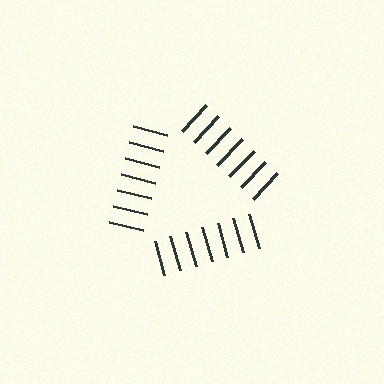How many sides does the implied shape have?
3 sides — the line-ends trace a triangle.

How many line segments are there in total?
21 — 7 along each of the 3 edges.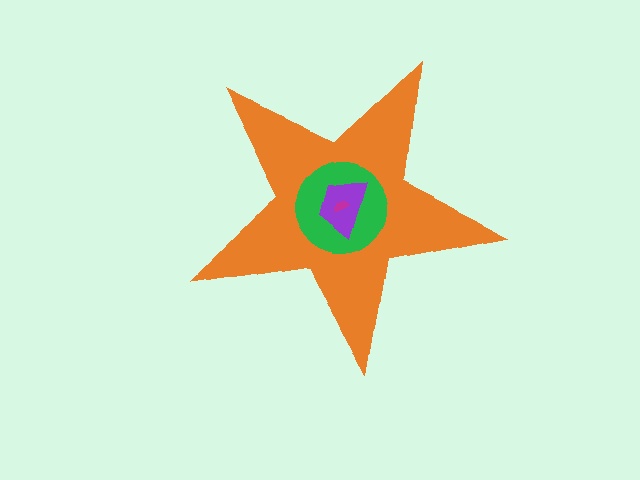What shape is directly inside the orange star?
The green circle.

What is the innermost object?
The magenta semicircle.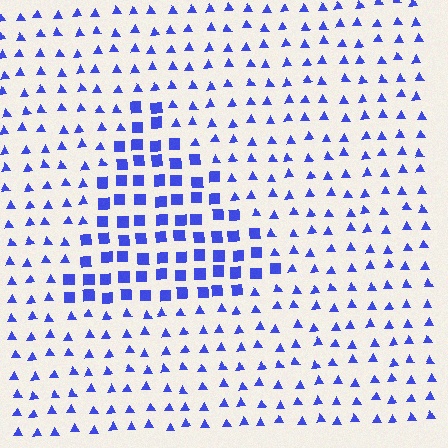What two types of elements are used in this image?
The image uses squares inside the triangle region and triangles outside it.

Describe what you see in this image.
The image is filled with small blue elements arranged in a uniform grid. A triangle-shaped region contains squares, while the surrounding area contains triangles. The boundary is defined purely by the change in element shape.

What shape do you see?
I see a triangle.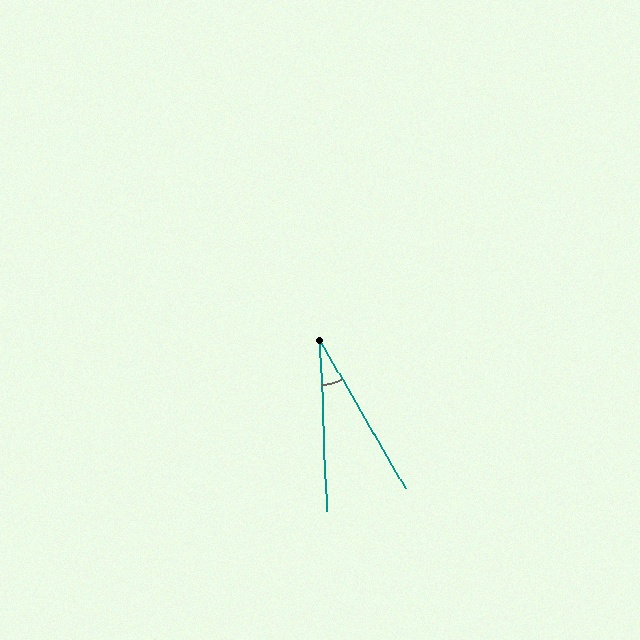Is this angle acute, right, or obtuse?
It is acute.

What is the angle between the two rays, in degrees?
Approximately 28 degrees.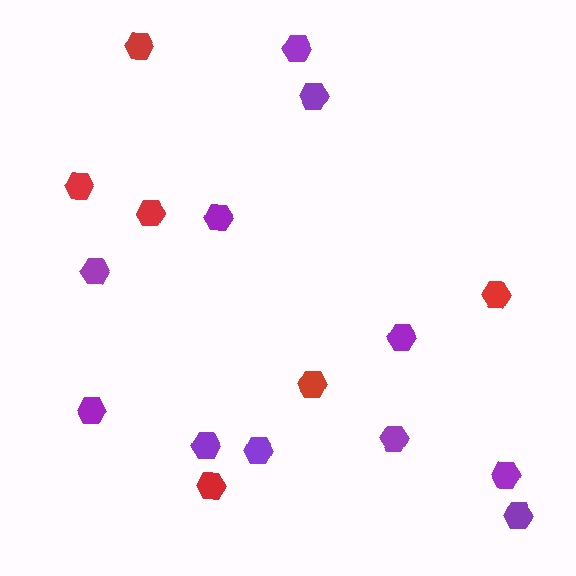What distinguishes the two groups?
There are 2 groups: one group of purple hexagons (11) and one group of red hexagons (6).